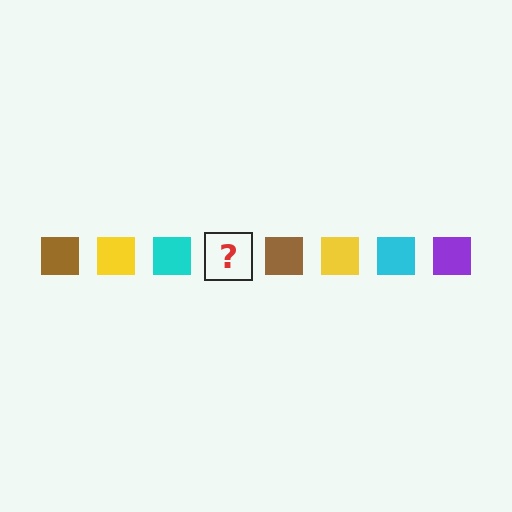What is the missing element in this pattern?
The missing element is a purple square.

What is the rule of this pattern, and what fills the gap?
The rule is that the pattern cycles through brown, yellow, cyan, purple squares. The gap should be filled with a purple square.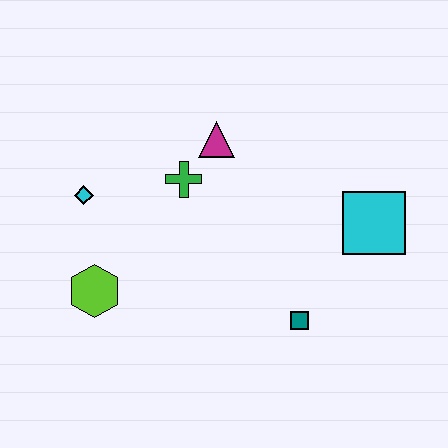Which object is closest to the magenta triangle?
The green cross is closest to the magenta triangle.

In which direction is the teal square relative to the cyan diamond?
The teal square is to the right of the cyan diamond.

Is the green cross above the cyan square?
Yes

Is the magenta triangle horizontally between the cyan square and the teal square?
No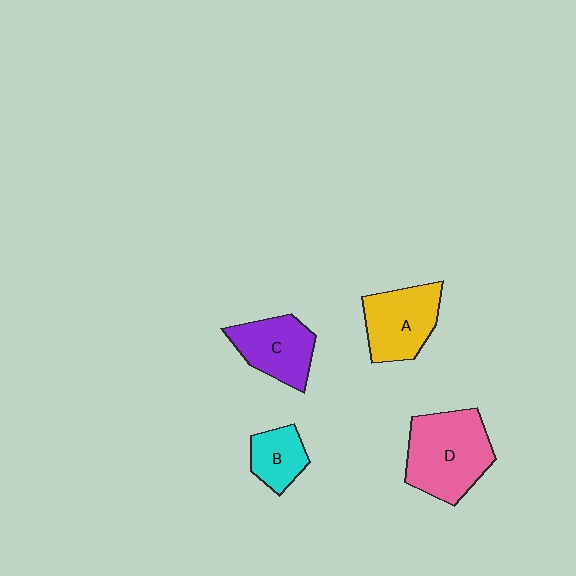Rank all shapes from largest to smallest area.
From largest to smallest: D (pink), A (yellow), C (purple), B (cyan).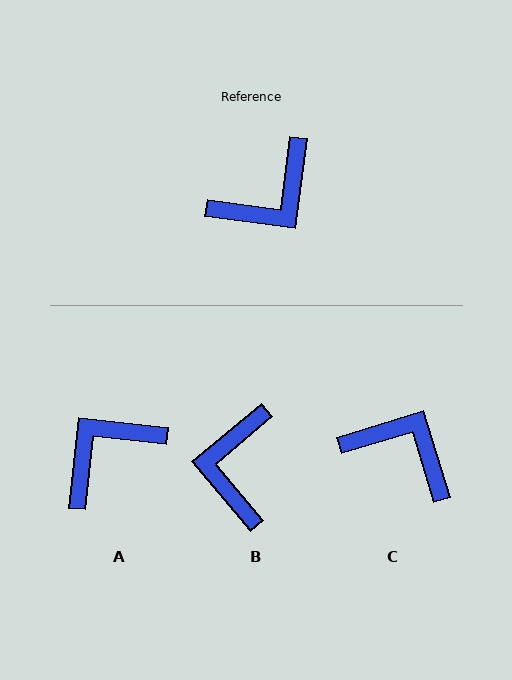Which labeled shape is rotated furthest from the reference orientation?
A, about 179 degrees away.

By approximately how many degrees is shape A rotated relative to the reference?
Approximately 179 degrees clockwise.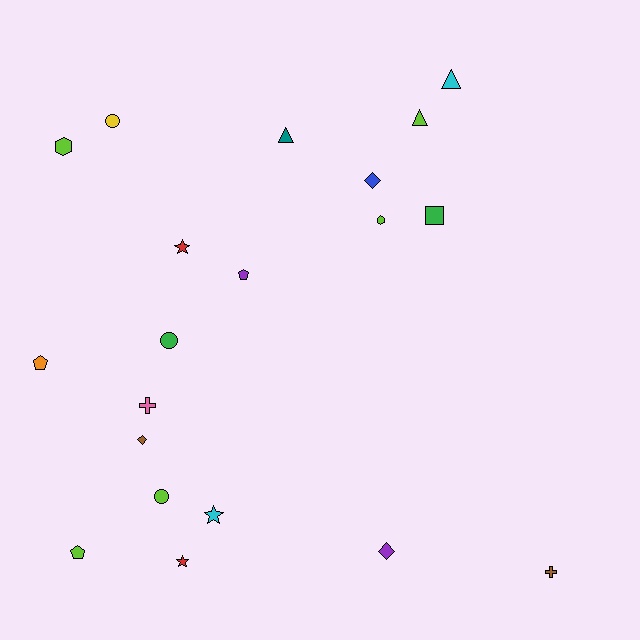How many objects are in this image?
There are 20 objects.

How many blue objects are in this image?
There is 1 blue object.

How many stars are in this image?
There are 3 stars.